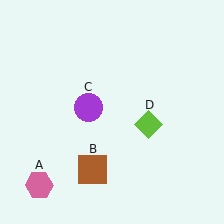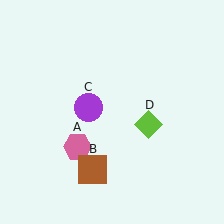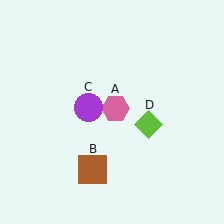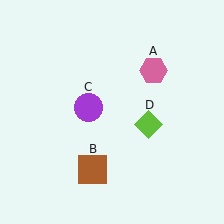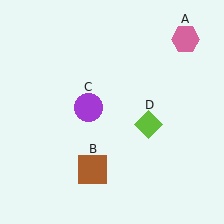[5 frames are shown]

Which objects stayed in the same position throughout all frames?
Brown square (object B) and purple circle (object C) and lime diamond (object D) remained stationary.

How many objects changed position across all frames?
1 object changed position: pink hexagon (object A).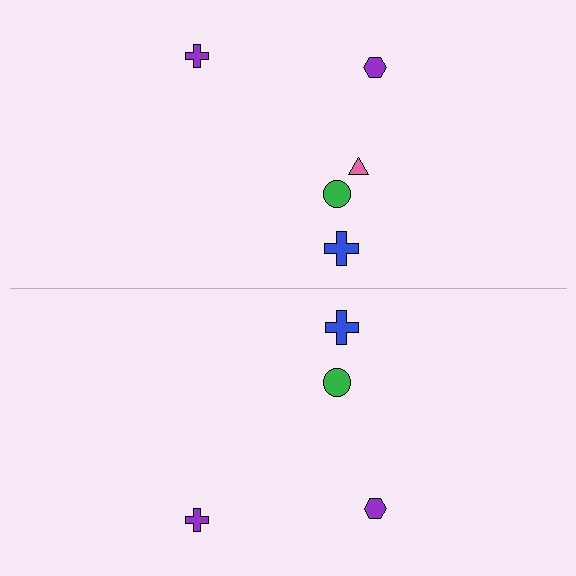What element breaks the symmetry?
A pink triangle is missing from the bottom side.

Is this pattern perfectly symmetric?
No, the pattern is not perfectly symmetric. A pink triangle is missing from the bottom side.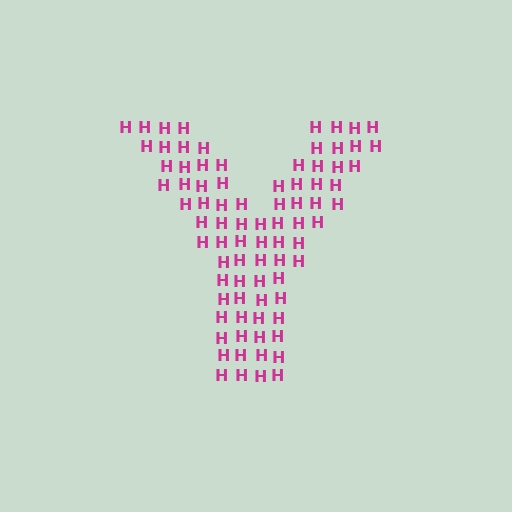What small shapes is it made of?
It is made of small letter H's.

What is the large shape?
The large shape is the letter Y.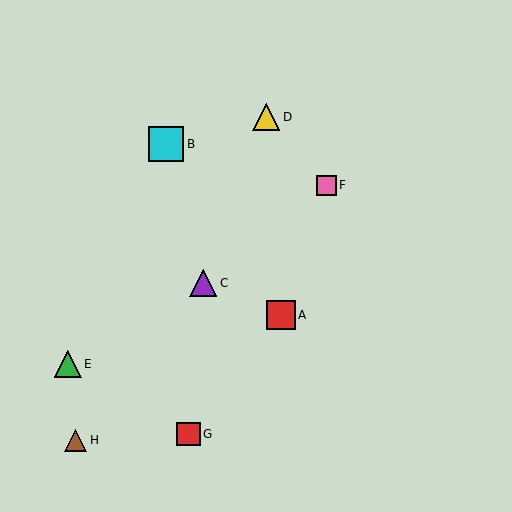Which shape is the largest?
The cyan square (labeled B) is the largest.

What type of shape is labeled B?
Shape B is a cyan square.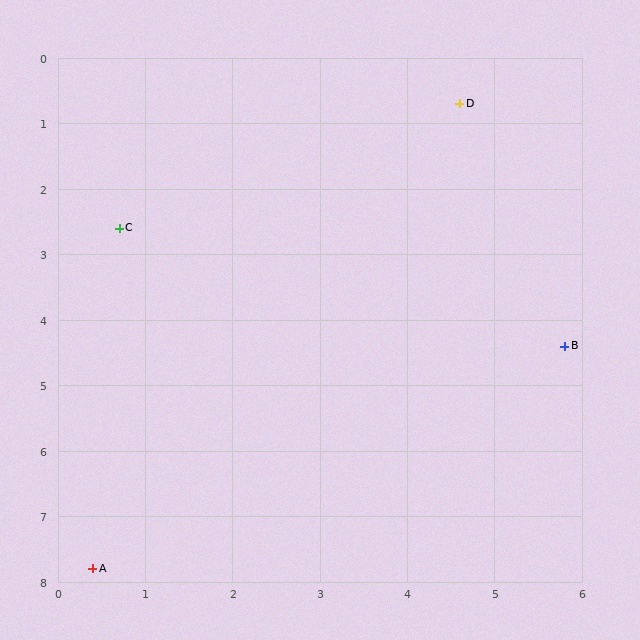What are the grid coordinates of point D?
Point D is at approximately (4.6, 0.7).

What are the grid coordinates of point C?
Point C is at approximately (0.7, 2.6).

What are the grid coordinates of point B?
Point B is at approximately (5.8, 4.4).